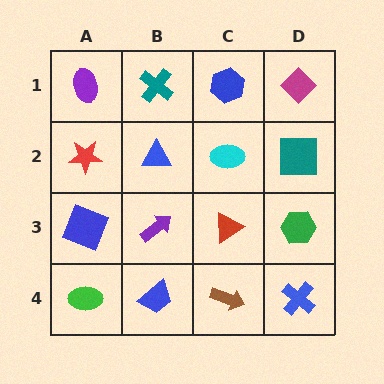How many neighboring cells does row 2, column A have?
3.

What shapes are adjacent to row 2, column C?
A blue hexagon (row 1, column C), a red triangle (row 3, column C), a blue triangle (row 2, column B), a teal square (row 2, column D).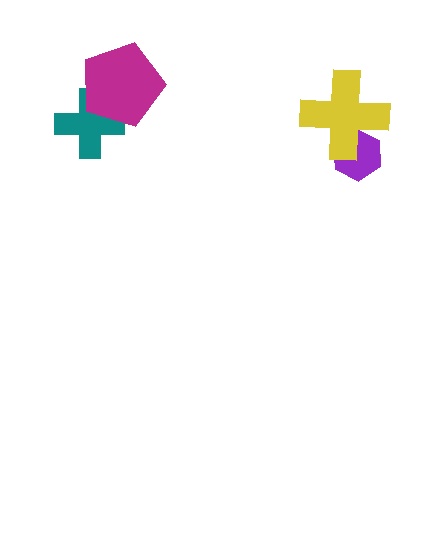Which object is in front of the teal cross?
The magenta pentagon is in front of the teal cross.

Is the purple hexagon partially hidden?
Yes, it is partially covered by another shape.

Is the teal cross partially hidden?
Yes, it is partially covered by another shape.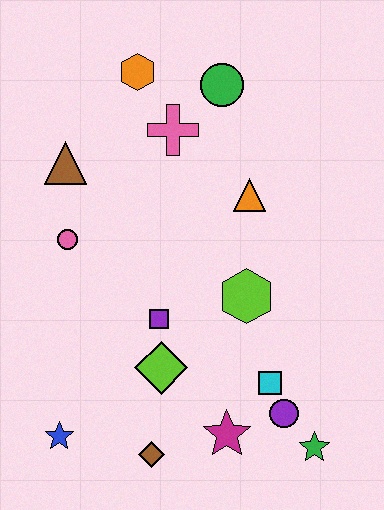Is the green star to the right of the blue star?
Yes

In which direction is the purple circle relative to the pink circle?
The purple circle is to the right of the pink circle.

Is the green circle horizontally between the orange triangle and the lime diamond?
Yes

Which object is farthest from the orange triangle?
The blue star is farthest from the orange triangle.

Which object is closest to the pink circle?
The brown triangle is closest to the pink circle.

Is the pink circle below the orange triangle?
Yes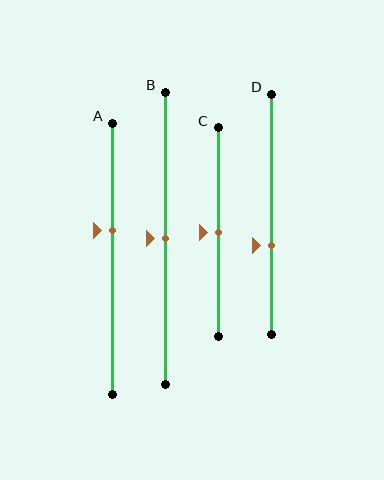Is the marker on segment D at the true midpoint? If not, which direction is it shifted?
No, the marker on segment D is shifted downward by about 13% of the segment length.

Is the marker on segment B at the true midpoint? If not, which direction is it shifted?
Yes, the marker on segment B is at the true midpoint.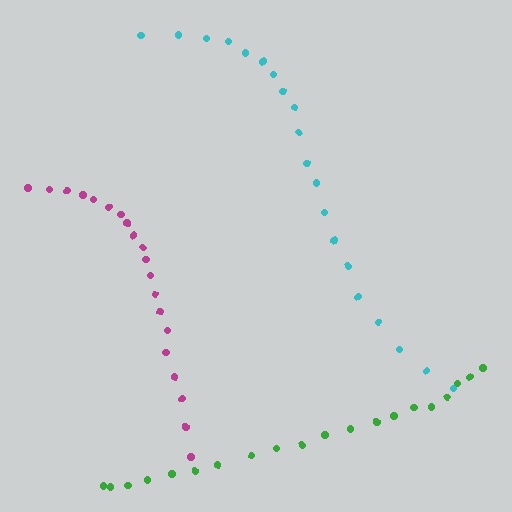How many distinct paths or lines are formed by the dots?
There are 3 distinct paths.